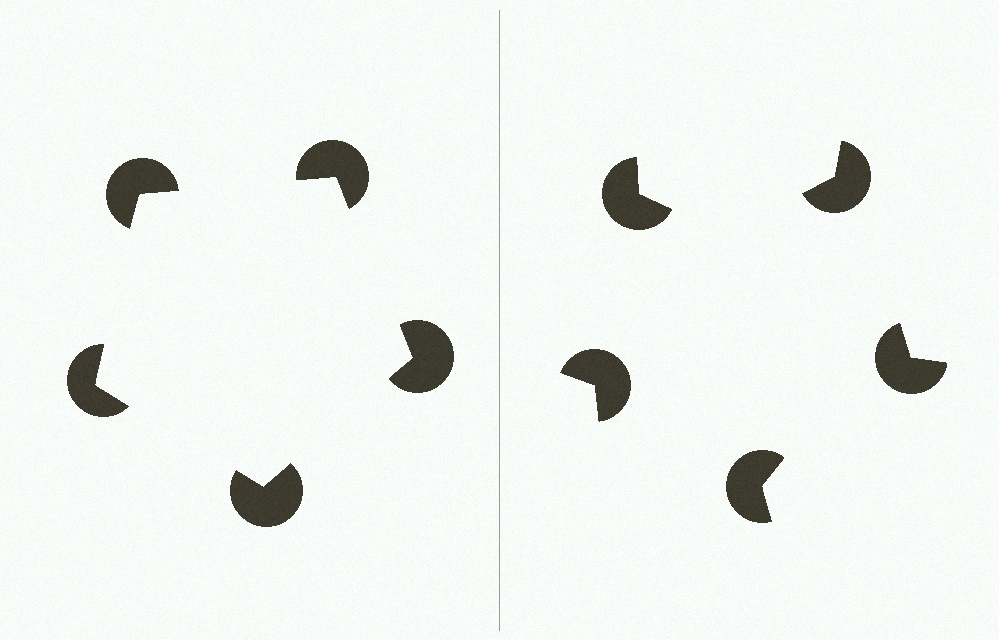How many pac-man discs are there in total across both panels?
10 — 5 on each side.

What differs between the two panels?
The pac-man discs are positioned identically on both sides; only the wedge orientations differ. On the left they align to a pentagon; on the right they are misaligned.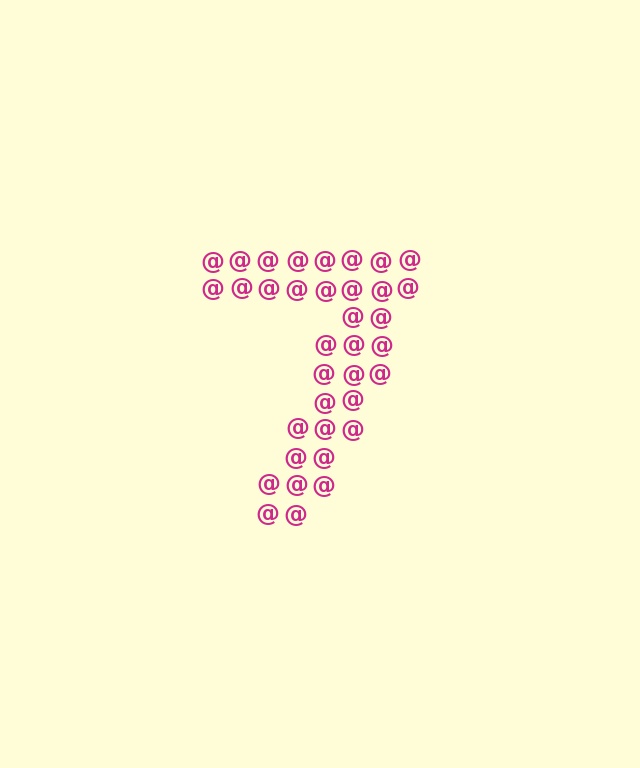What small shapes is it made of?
It is made of small at signs.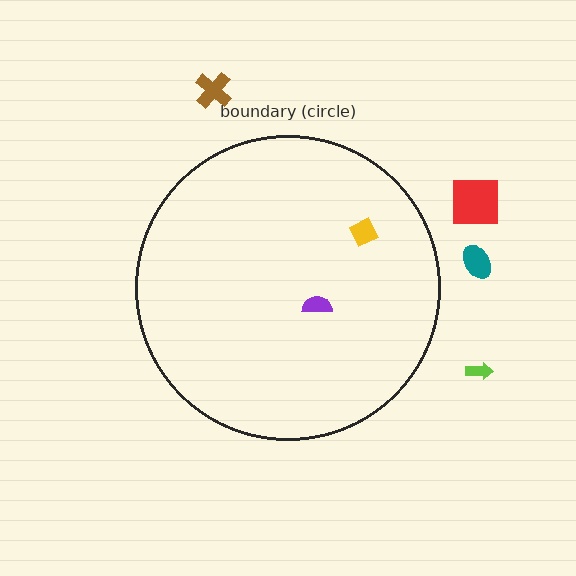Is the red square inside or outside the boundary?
Outside.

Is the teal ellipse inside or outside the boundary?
Outside.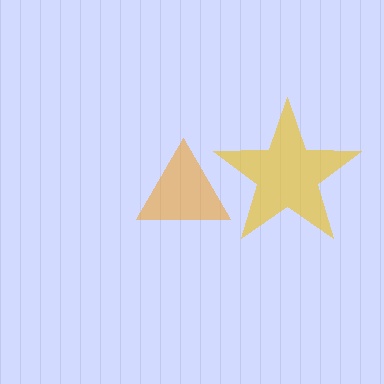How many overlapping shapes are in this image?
There are 2 overlapping shapes in the image.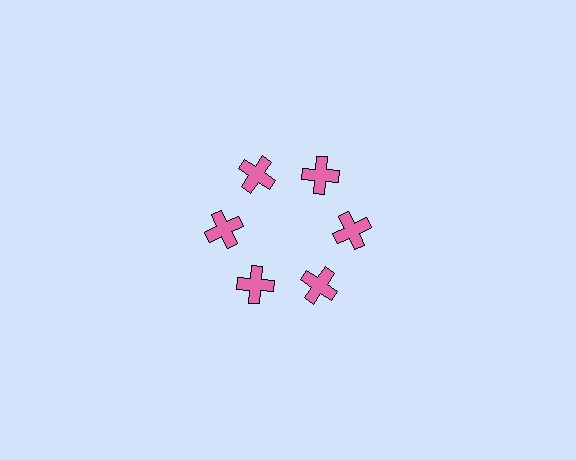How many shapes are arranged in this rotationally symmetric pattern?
There are 6 shapes, arranged in 6 groups of 1.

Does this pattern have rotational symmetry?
Yes, this pattern has 6-fold rotational symmetry. It looks the same after rotating 60 degrees around the center.